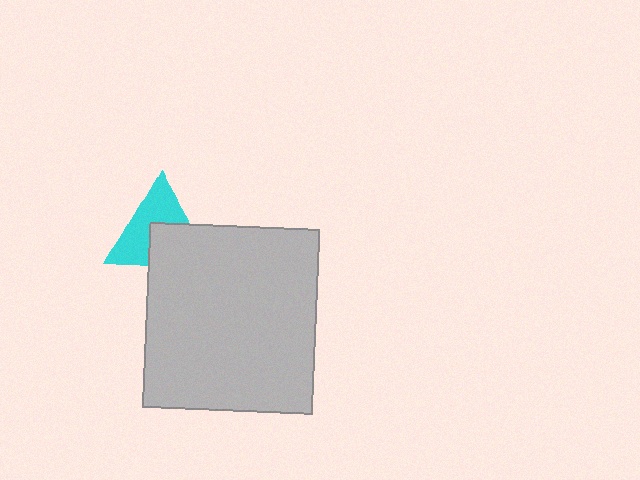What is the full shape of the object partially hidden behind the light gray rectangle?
The partially hidden object is a cyan triangle.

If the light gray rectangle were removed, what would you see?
You would see the complete cyan triangle.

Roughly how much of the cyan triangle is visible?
About half of it is visible (roughly 57%).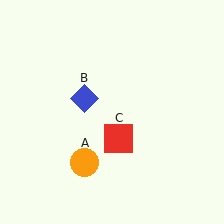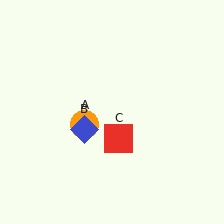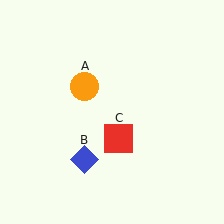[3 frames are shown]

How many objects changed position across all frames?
2 objects changed position: orange circle (object A), blue diamond (object B).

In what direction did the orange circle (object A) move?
The orange circle (object A) moved up.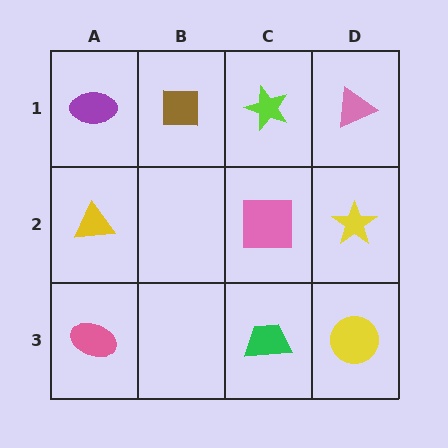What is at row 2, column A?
A yellow triangle.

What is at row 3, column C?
A green trapezoid.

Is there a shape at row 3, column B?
No, that cell is empty.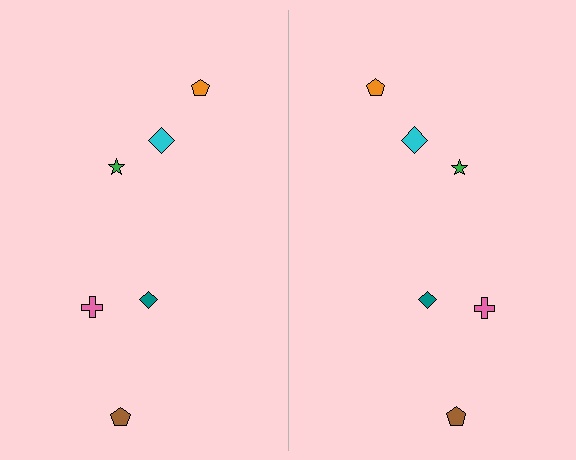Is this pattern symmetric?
Yes, this pattern has bilateral (reflection) symmetry.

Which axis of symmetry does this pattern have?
The pattern has a vertical axis of symmetry running through the center of the image.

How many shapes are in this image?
There are 12 shapes in this image.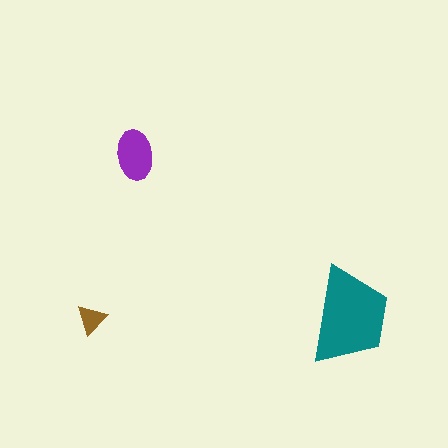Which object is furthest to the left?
The brown triangle is leftmost.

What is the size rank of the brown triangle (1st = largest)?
3rd.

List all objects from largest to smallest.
The teal trapezoid, the purple ellipse, the brown triangle.